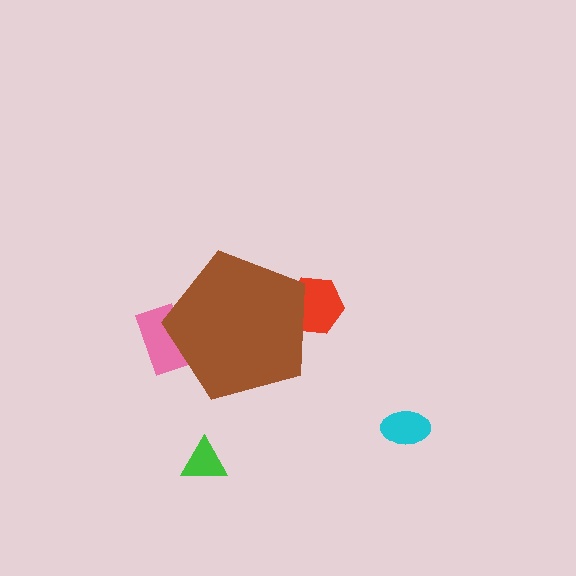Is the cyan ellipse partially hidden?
No, the cyan ellipse is fully visible.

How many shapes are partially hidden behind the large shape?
2 shapes are partially hidden.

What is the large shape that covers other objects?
A brown pentagon.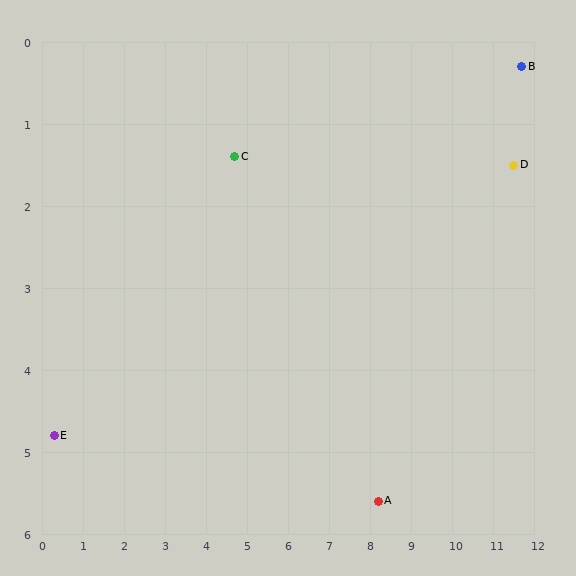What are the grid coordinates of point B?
Point B is at approximately (11.7, 0.3).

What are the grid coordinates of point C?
Point C is at approximately (4.7, 1.4).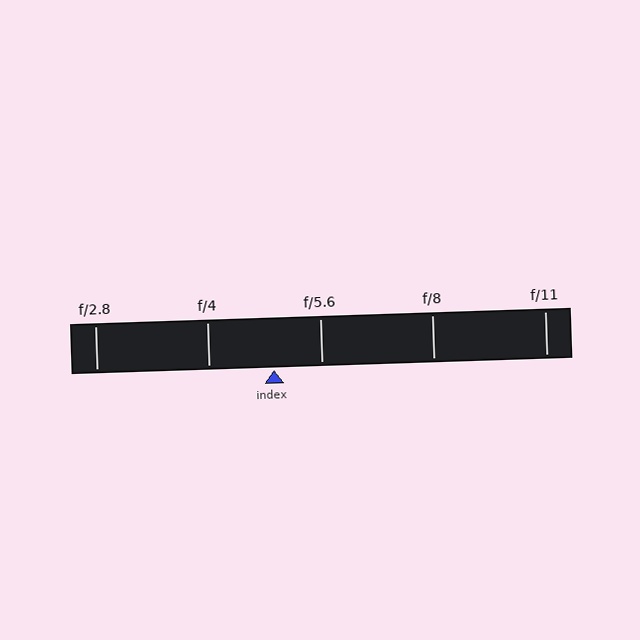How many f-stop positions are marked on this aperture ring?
There are 5 f-stop positions marked.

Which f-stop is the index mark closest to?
The index mark is closest to f/5.6.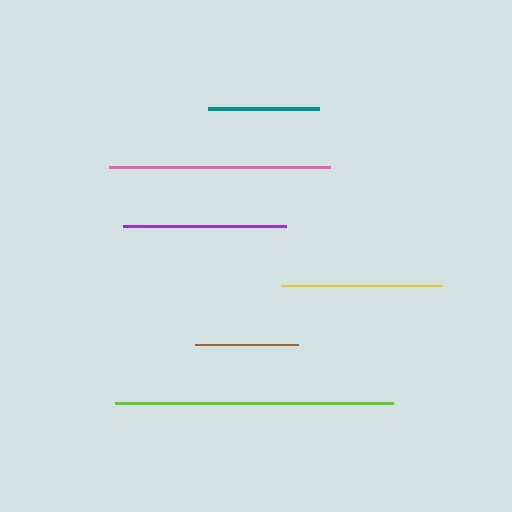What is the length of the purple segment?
The purple segment is approximately 163 pixels long.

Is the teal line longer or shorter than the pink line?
The pink line is longer than the teal line.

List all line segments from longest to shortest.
From longest to shortest: lime, pink, purple, yellow, teal, brown.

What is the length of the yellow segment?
The yellow segment is approximately 161 pixels long.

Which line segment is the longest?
The lime line is the longest at approximately 279 pixels.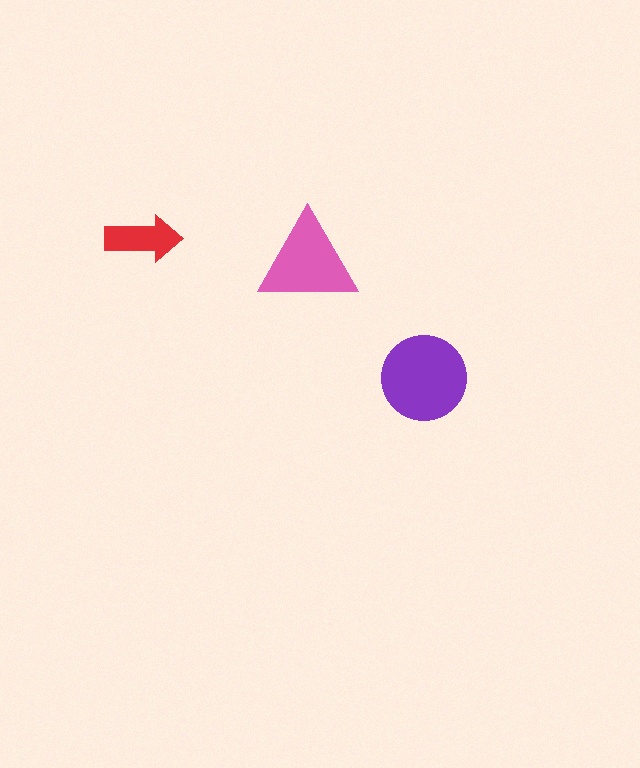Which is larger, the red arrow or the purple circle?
The purple circle.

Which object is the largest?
The purple circle.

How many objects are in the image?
There are 3 objects in the image.